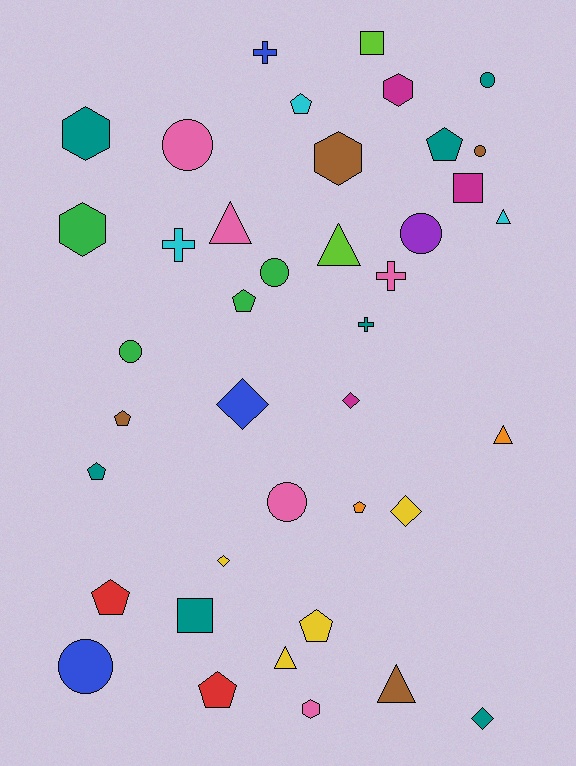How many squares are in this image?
There are 3 squares.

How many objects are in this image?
There are 40 objects.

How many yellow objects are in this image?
There are 4 yellow objects.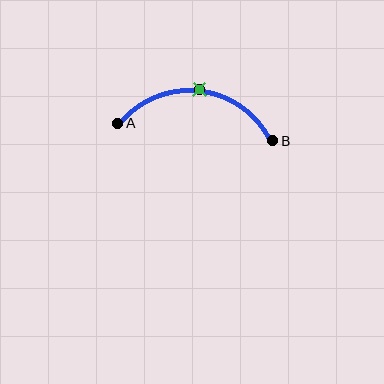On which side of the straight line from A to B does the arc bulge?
The arc bulges above the straight line connecting A and B.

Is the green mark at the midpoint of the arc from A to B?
Yes. The green mark lies on the arc at equal arc-length from both A and B — it is the arc midpoint.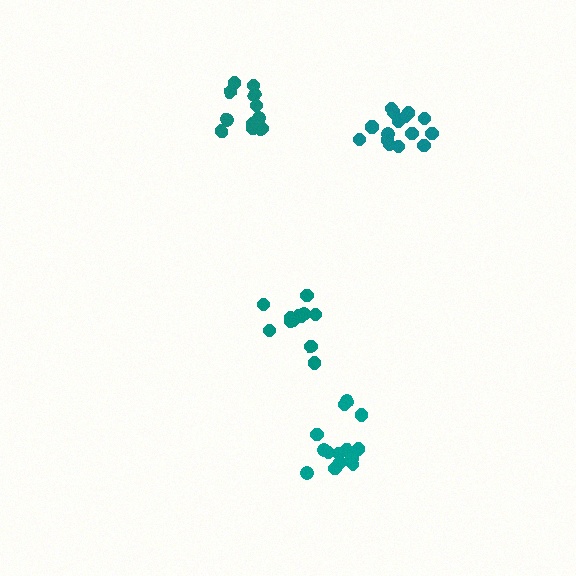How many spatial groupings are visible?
There are 4 spatial groupings.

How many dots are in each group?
Group 1: 12 dots, Group 2: 14 dots, Group 3: 16 dots, Group 4: 12 dots (54 total).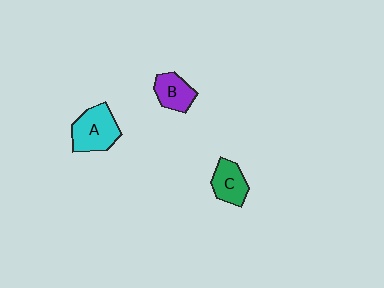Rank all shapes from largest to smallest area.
From largest to smallest: A (cyan), C (green), B (purple).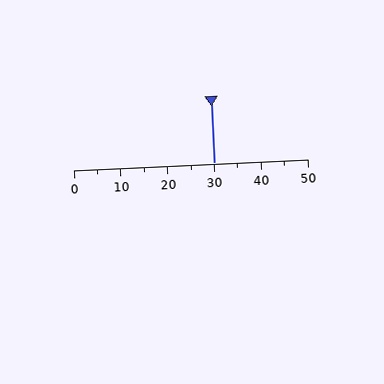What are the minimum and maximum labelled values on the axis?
The axis runs from 0 to 50.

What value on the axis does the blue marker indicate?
The marker indicates approximately 30.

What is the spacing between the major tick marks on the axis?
The major ticks are spaced 10 apart.